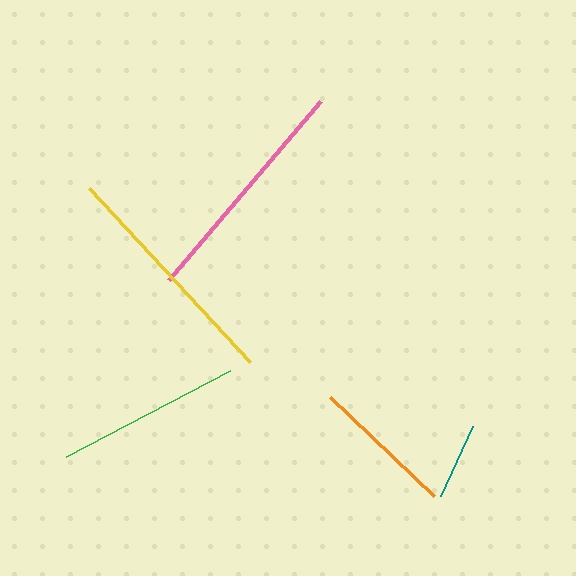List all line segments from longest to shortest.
From longest to shortest: yellow, pink, green, orange, teal.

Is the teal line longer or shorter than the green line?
The green line is longer than the teal line.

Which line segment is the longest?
The yellow line is the longest at approximately 237 pixels.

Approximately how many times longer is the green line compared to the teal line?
The green line is approximately 2.4 times the length of the teal line.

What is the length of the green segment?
The green segment is approximately 185 pixels long.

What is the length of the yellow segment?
The yellow segment is approximately 237 pixels long.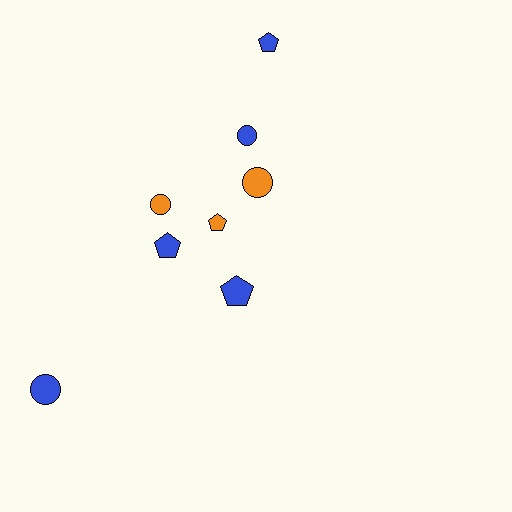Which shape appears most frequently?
Pentagon, with 4 objects.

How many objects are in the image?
There are 8 objects.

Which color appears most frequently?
Blue, with 5 objects.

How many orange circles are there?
There are 2 orange circles.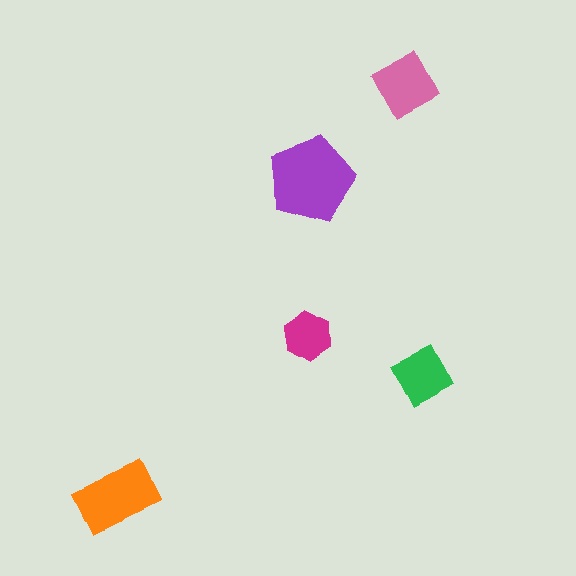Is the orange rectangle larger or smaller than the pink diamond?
Larger.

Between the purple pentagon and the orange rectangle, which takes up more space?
The purple pentagon.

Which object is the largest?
The purple pentagon.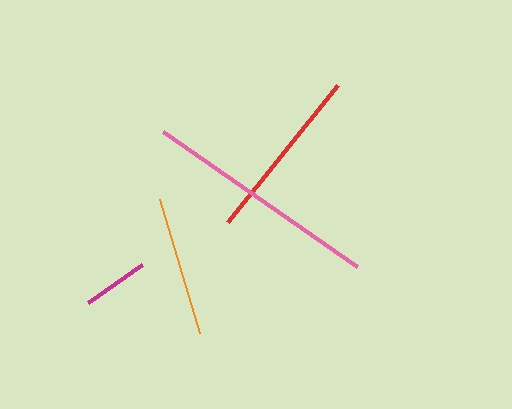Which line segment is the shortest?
The magenta line is the shortest at approximately 66 pixels.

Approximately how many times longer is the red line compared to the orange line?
The red line is approximately 1.3 times the length of the orange line.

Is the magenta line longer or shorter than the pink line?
The pink line is longer than the magenta line.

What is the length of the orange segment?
The orange segment is approximately 140 pixels long.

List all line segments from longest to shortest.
From longest to shortest: pink, red, orange, magenta.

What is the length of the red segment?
The red segment is approximately 176 pixels long.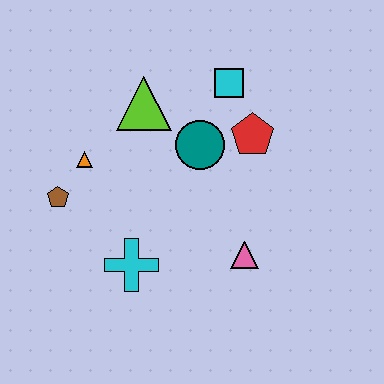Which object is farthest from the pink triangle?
The brown pentagon is farthest from the pink triangle.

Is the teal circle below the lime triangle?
Yes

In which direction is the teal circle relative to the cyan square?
The teal circle is below the cyan square.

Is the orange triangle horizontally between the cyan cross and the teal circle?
No